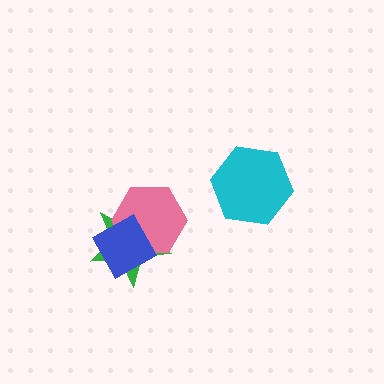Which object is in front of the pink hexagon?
The blue diamond is in front of the pink hexagon.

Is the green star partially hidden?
Yes, it is partially covered by another shape.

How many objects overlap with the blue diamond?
2 objects overlap with the blue diamond.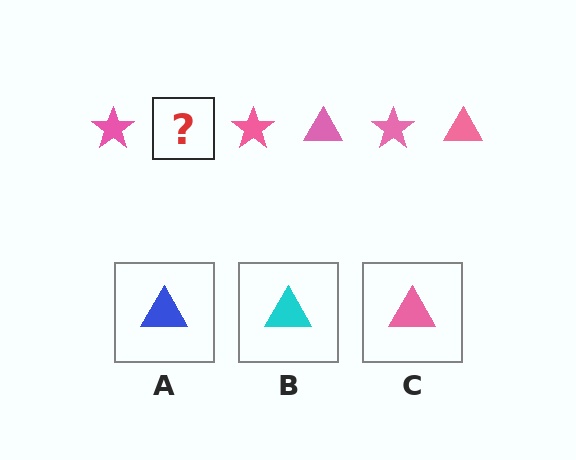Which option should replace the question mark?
Option C.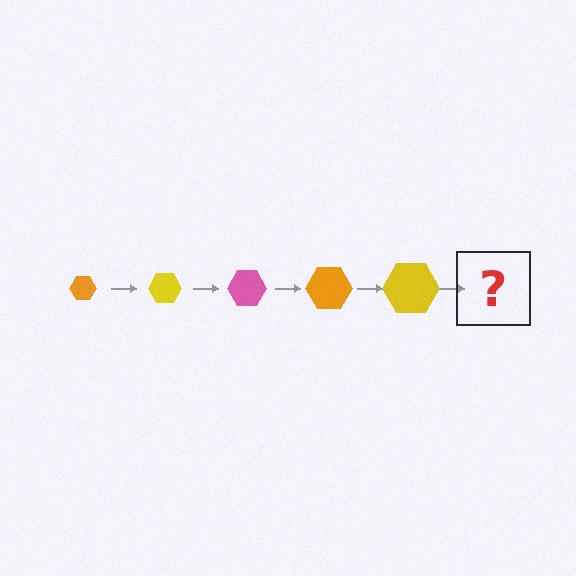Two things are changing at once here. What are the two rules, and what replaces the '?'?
The two rules are that the hexagon grows larger each step and the color cycles through orange, yellow, and pink. The '?' should be a pink hexagon, larger than the previous one.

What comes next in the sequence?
The next element should be a pink hexagon, larger than the previous one.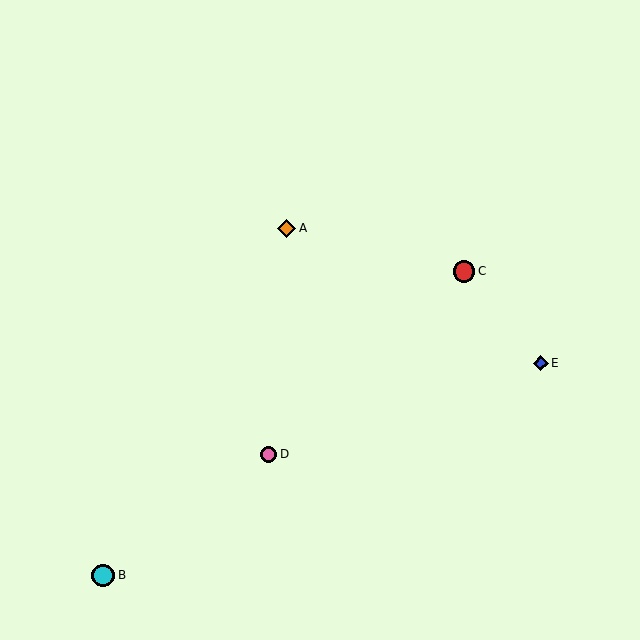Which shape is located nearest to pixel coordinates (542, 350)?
The blue diamond (labeled E) at (541, 363) is nearest to that location.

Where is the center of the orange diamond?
The center of the orange diamond is at (287, 228).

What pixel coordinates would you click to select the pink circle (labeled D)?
Click at (269, 454) to select the pink circle D.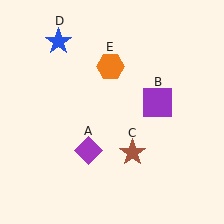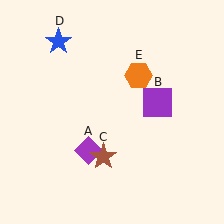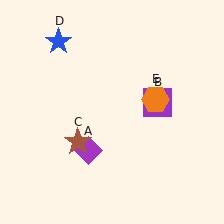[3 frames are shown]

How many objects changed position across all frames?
2 objects changed position: brown star (object C), orange hexagon (object E).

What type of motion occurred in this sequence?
The brown star (object C), orange hexagon (object E) rotated clockwise around the center of the scene.